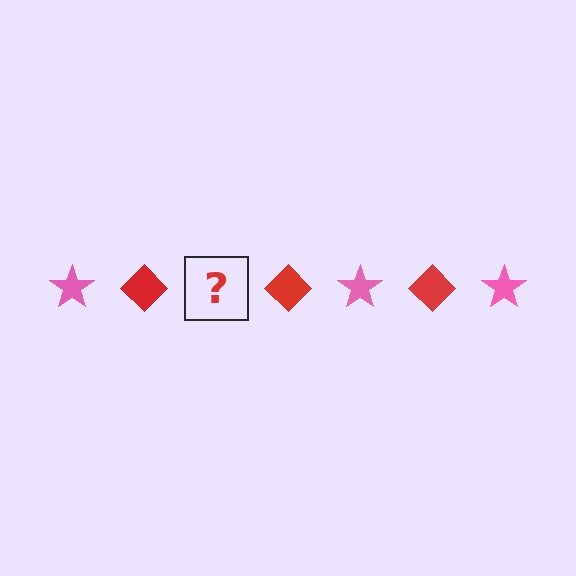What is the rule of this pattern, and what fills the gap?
The rule is that the pattern alternates between pink star and red diamond. The gap should be filled with a pink star.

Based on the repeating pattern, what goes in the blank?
The blank should be a pink star.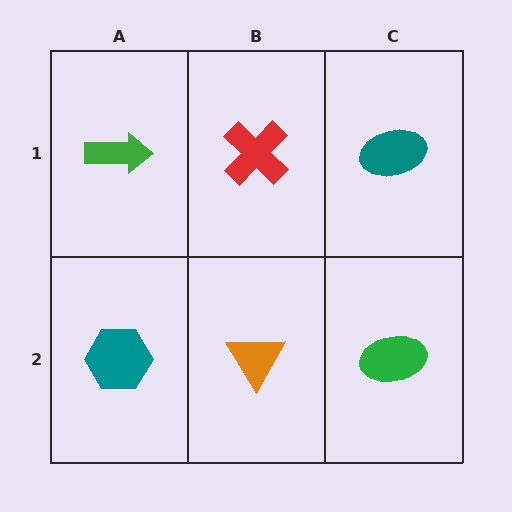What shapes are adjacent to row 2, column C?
A teal ellipse (row 1, column C), an orange triangle (row 2, column B).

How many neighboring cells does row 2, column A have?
2.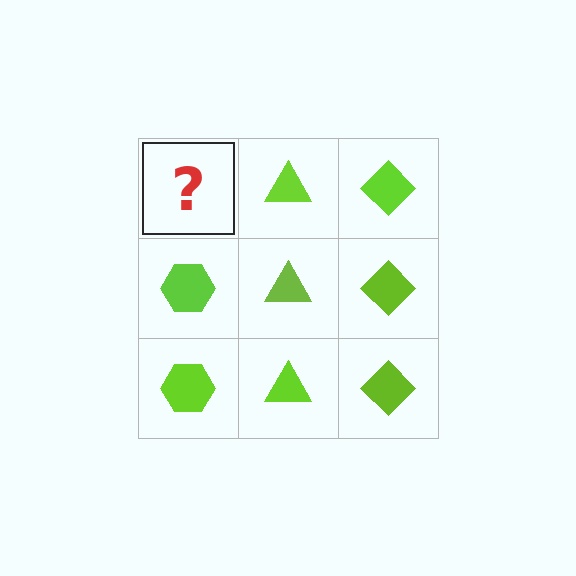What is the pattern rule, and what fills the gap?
The rule is that each column has a consistent shape. The gap should be filled with a lime hexagon.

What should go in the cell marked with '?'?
The missing cell should contain a lime hexagon.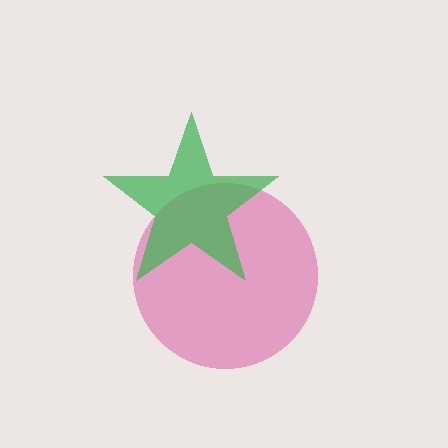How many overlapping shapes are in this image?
There are 2 overlapping shapes in the image.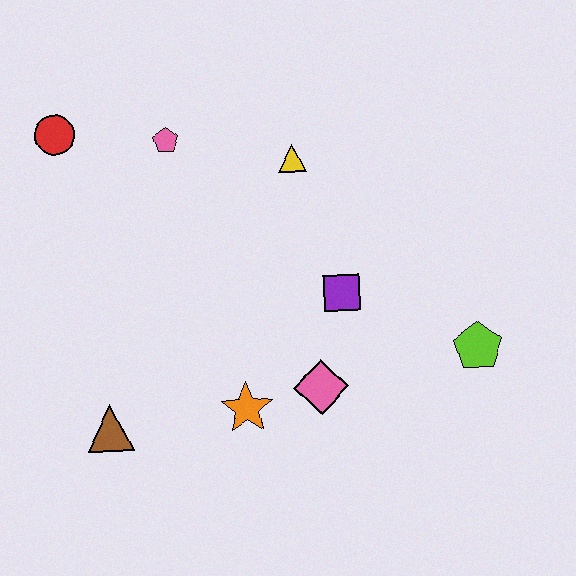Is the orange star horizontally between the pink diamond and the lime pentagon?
No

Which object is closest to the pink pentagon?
The red circle is closest to the pink pentagon.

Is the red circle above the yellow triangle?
Yes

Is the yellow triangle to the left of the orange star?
No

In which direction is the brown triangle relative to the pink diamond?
The brown triangle is to the left of the pink diamond.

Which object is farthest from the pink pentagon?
The lime pentagon is farthest from the pink pentagon.